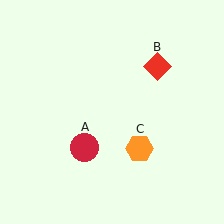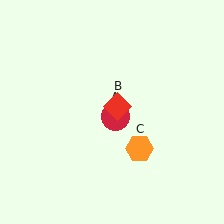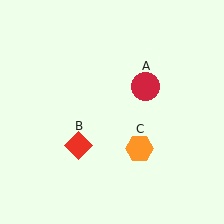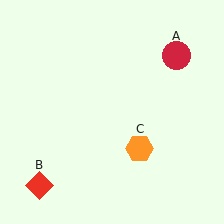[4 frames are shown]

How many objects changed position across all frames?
2 objects changed position: red circle (object A), red diamond (object B).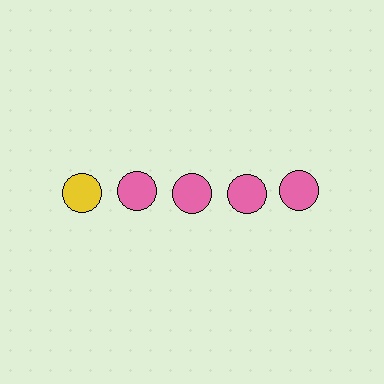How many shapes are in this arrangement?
There are 5 shapes arranged in a grid pattern.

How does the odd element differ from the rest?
It has a different color: yellow instead of pink.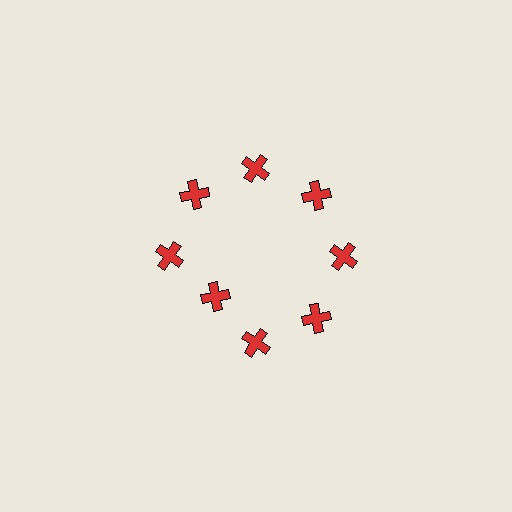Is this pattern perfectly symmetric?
No. The 8 red crosses are arranged in a ring, but one element near the 8 o'clock position is pulled inward toward the center, breaking the 8-fold rotational symmetry.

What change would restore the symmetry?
The symmetry would be restored by moving it outward, back onto the ring so that all 8 crosses sit at equal angles and equal distance from the center.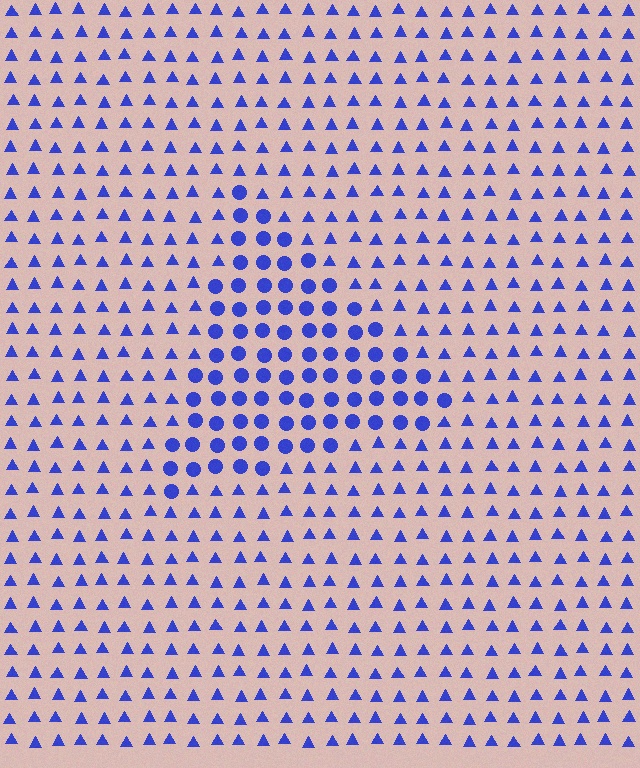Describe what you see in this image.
The image is filled with small blue elements arranged in a uniform grid. A triangle-shaped region contains circles, while the surrounding area contains triangles. The boundary is defined purely by the change in element shape.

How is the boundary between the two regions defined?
The boundary is defined by a change in element shape: circles inside vs. triangles outside. All elements share the same color and spacing.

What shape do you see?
I see a triangle.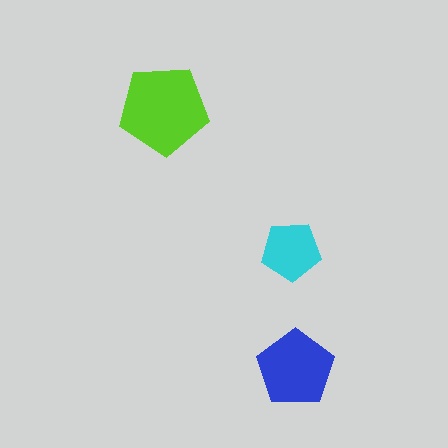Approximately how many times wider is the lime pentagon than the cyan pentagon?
About 1.5 times wider.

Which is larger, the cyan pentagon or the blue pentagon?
The blue one.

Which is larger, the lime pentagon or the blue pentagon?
The lime one.